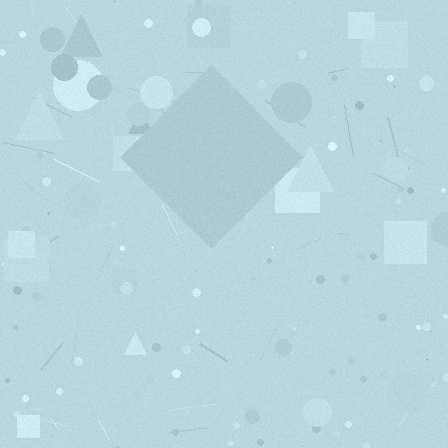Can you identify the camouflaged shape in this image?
The camouflaged shape is a diamond.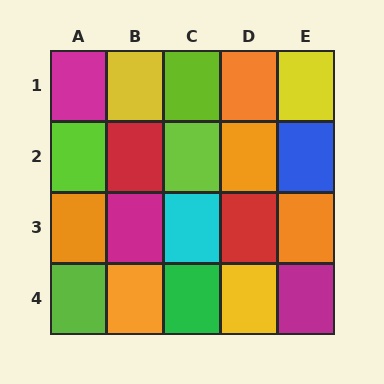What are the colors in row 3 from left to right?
Orange, magenta, cyan, red, orange.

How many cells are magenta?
3 cells are magenta.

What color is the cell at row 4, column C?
Green.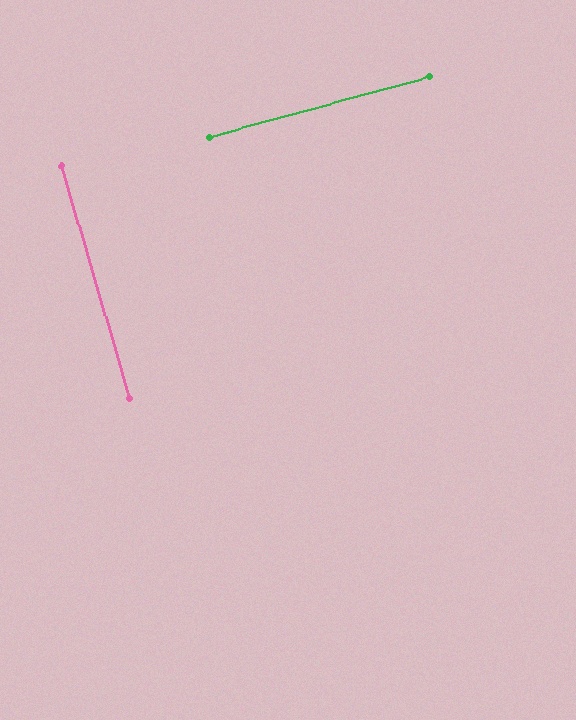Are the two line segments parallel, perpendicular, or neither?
Perpendicular — they meet at approximately 89°.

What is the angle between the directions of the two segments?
Approximately 89 degrees.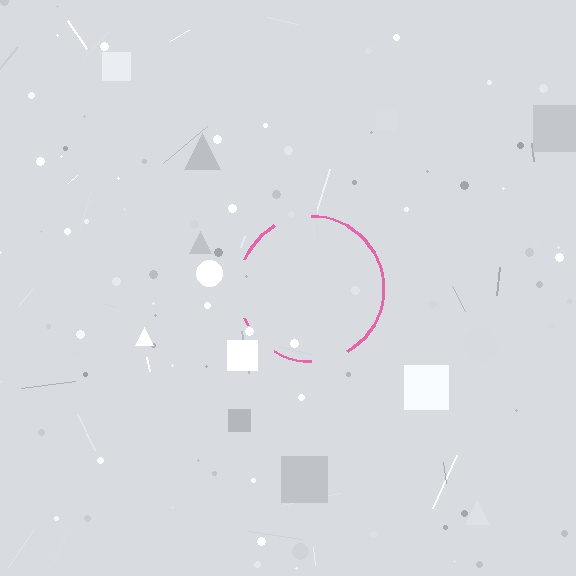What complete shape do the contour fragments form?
The contour fragments form a circle.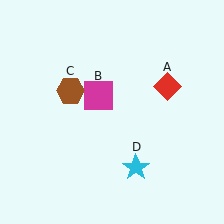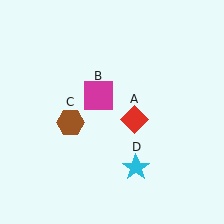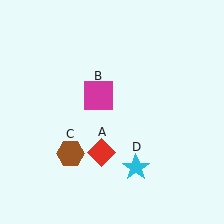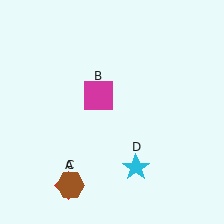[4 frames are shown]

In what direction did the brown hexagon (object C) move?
The brown hexagon (object C) moved down.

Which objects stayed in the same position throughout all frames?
Magenta square (object B) and cyan star (object D) remained stationary.